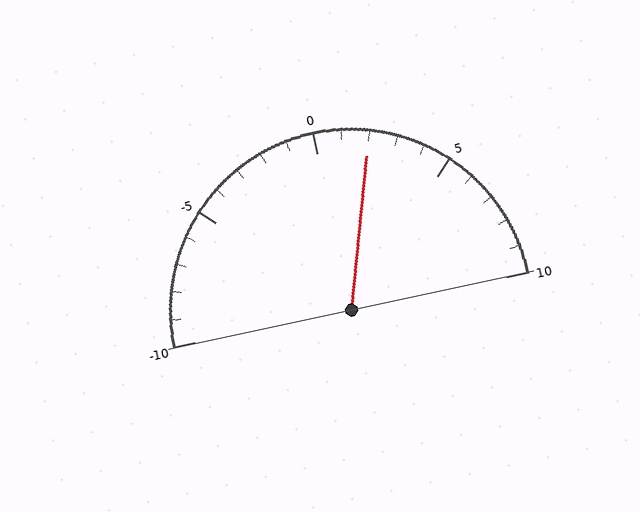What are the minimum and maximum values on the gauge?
The gauge ranges from -10 to 10.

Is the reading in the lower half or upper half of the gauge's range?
The reading is in the upper half of the range (-10 to 10).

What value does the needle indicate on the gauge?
The needle indicates approximately 2.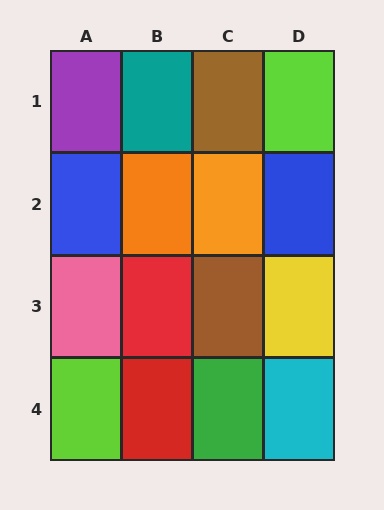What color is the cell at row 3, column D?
Yellow.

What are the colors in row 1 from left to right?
Purple, teal, brown, lime.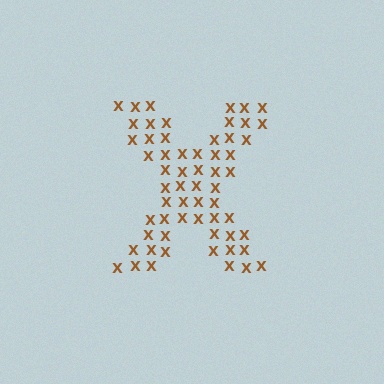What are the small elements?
The small elements are letter X's.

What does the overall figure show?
The overall figure shows the letter X.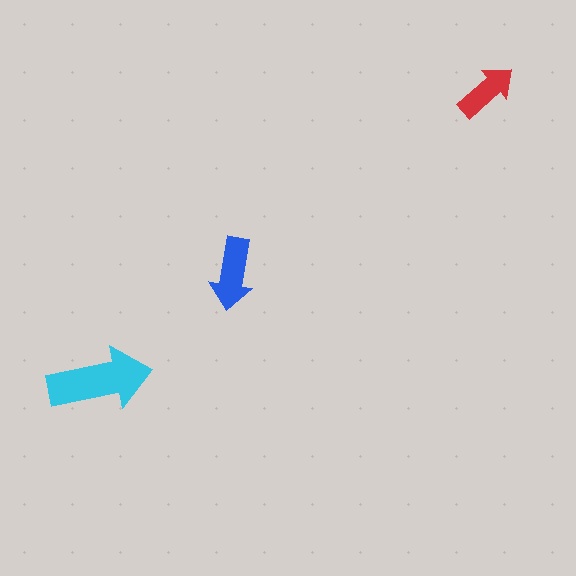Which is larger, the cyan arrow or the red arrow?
The cyan one.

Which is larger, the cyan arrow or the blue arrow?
The cyan one.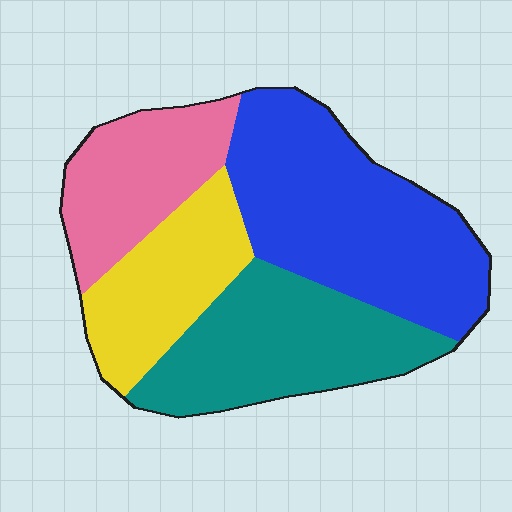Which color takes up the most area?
Blue, at roughly 35%.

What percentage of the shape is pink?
Pink covers 19% of the shape.